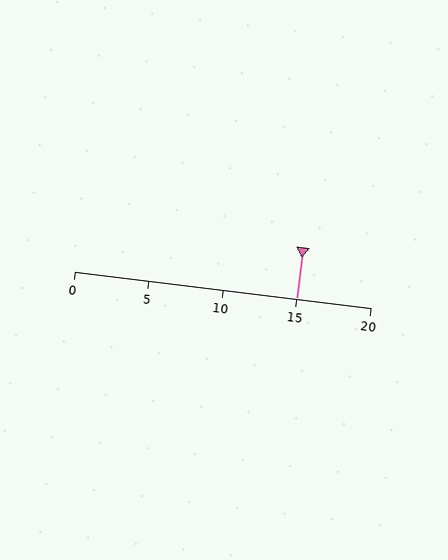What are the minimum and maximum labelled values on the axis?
The axis runs from 0 to 20.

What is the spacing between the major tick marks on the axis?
The major ticks are spaced 5 apart.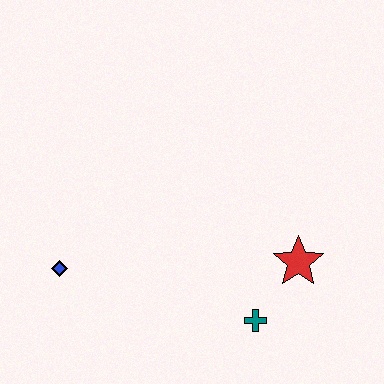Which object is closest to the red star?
The teal cross is closest to the red star.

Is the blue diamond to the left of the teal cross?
Yes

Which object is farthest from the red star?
The blue diamond is farthest from the red star.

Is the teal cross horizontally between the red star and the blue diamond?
Yes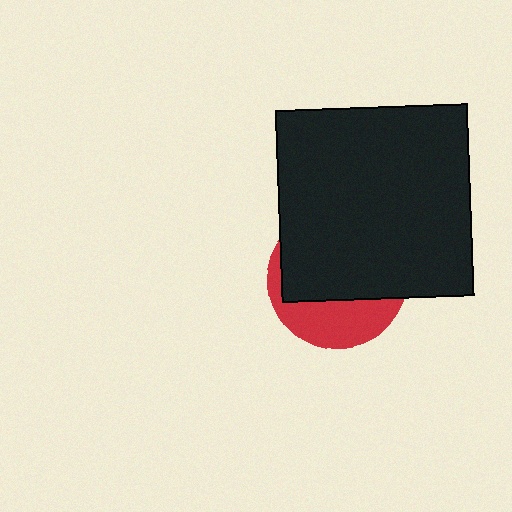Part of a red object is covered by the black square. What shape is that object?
It is a circle.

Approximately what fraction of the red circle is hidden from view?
Roughly 65% of the red circle is hidden behind the black square.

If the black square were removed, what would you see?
You would see the complete red circle.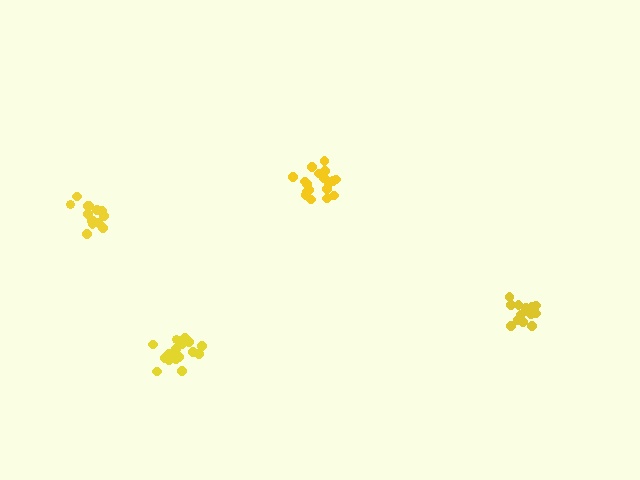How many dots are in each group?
Group 1: 16 dots, Group 2: 19 dots, Group 3: 18 dots, Group 4: 15 dots (68 total).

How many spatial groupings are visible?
There are 4 spatial groupings.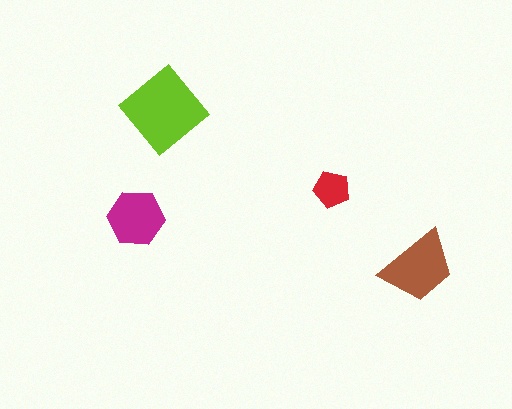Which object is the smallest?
The red pentagon.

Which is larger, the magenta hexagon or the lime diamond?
The lime diamond.